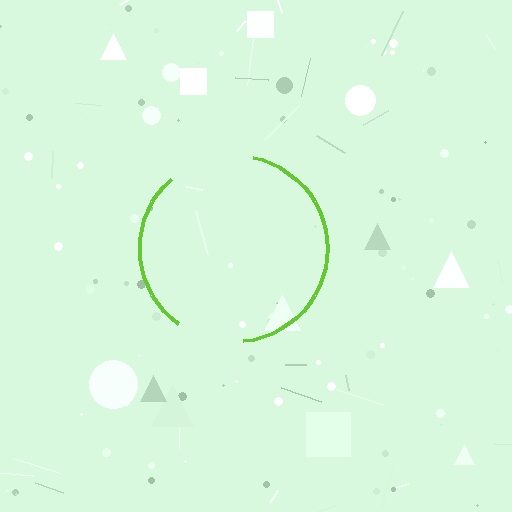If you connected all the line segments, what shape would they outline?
They would outline a circle.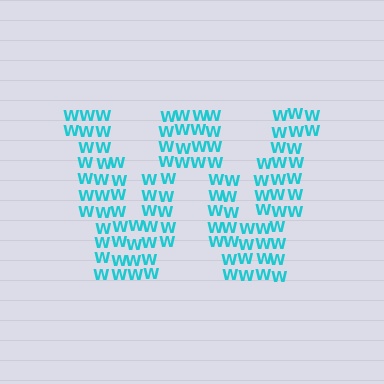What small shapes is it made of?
It is made of small letter W's.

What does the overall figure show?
The overall figure shows the letter W.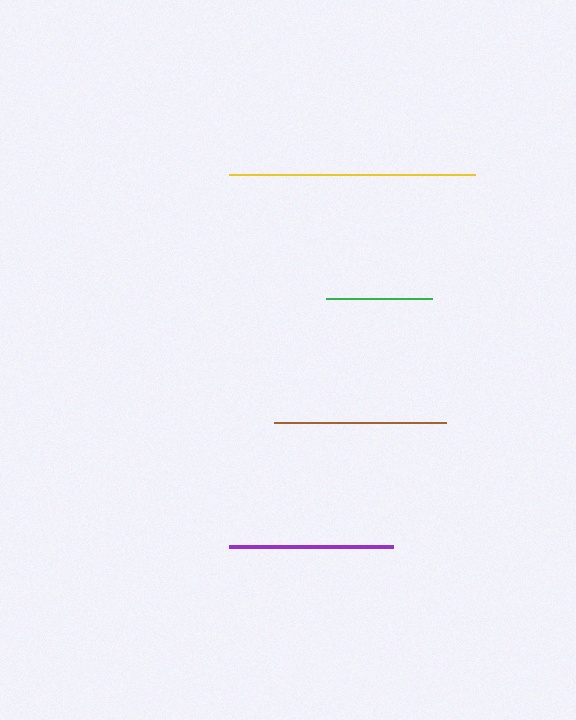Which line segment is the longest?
The yellow line is the longest at approximately 246 pixels.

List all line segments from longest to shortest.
From longest to shortest: yellow, brown, purple, green.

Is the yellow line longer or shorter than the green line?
The yellow line is longer than the green line.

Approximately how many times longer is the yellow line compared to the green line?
The yellow line is approximately 2.3 times the length of the green line.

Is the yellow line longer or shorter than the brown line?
The yellow line is longer than the brown line.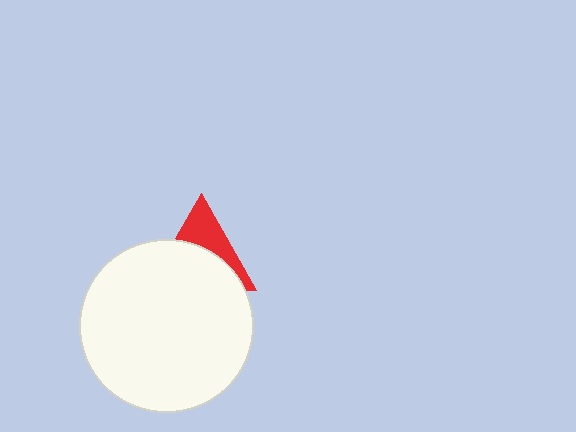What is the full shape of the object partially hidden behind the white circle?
The partially hidden object is a red triangle.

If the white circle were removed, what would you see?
You would see the complete red triangle.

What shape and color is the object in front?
The object in front is a white circle.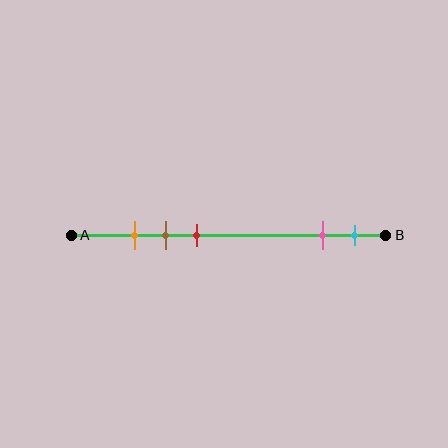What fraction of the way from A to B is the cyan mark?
The cyan mark is approximately 90% (0.9) of the way from A to B.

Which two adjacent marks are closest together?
The orange and brown marks are the closest adjacent pair.